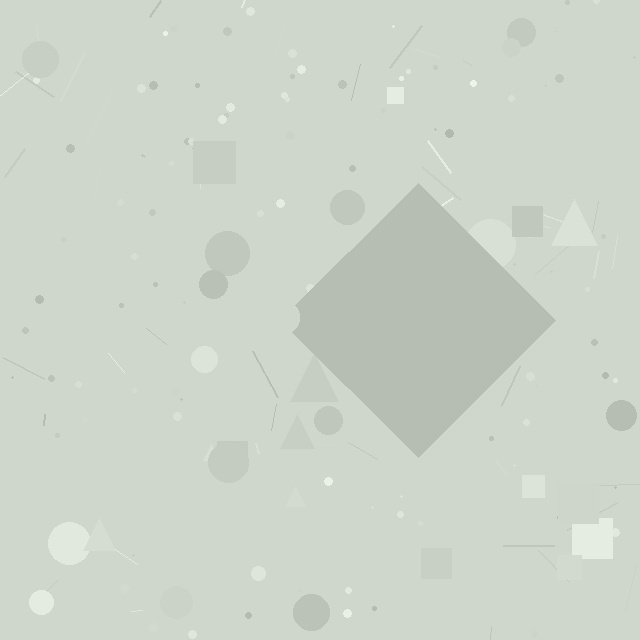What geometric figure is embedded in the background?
A diamond is embedded in the background.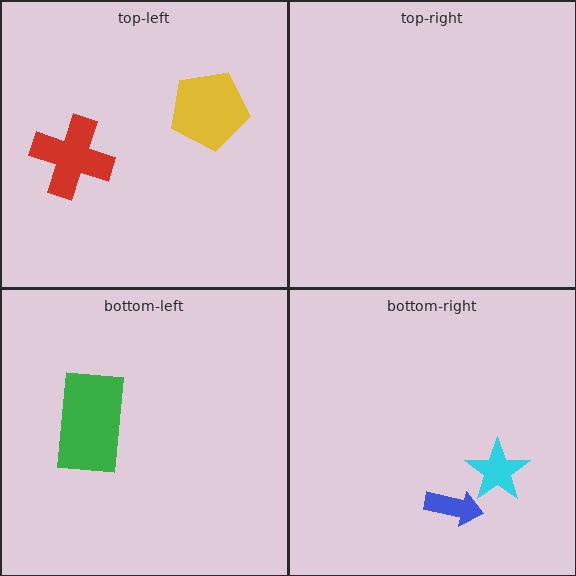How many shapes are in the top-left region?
2.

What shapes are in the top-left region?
The yellow pentagon, the red cross.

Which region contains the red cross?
The top-left region.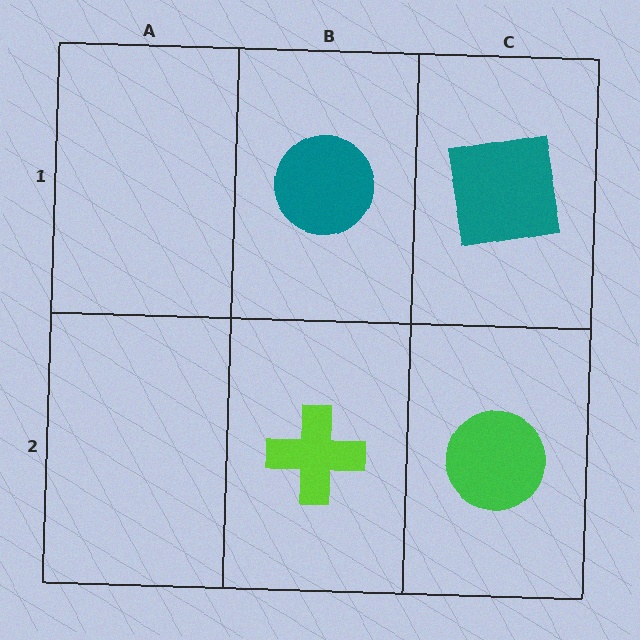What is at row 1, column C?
A teal square.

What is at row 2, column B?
A lime cross.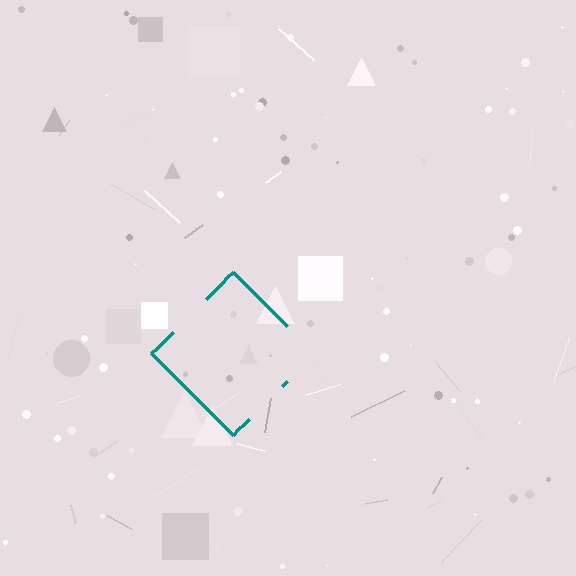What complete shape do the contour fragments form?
The contour fragments form a diamond.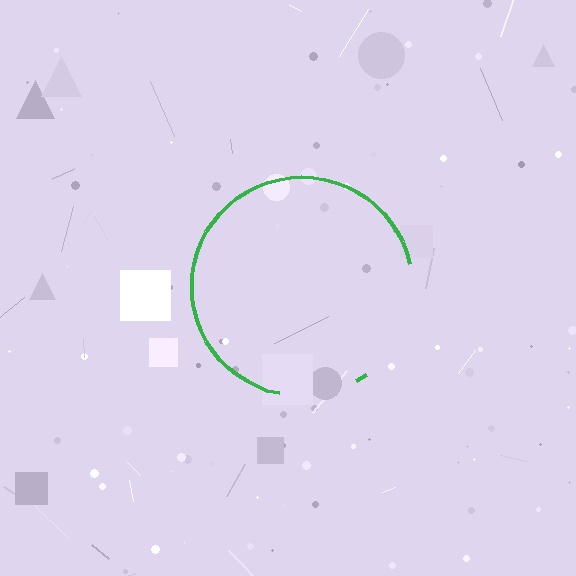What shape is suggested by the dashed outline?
The dashed outline suggests a circle.